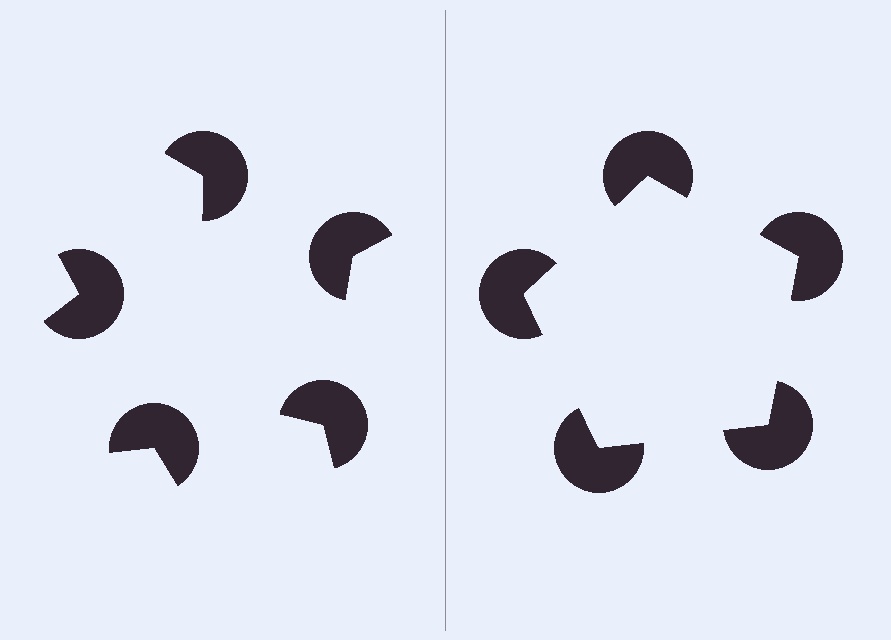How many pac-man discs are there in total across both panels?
10 — 5 on each side.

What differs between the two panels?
The pac-man discs are positioned identically on both sides; only the wedge orientations differ. On the right they align to a pentagon; on the left they are misaligned.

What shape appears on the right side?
An illusory pentagon.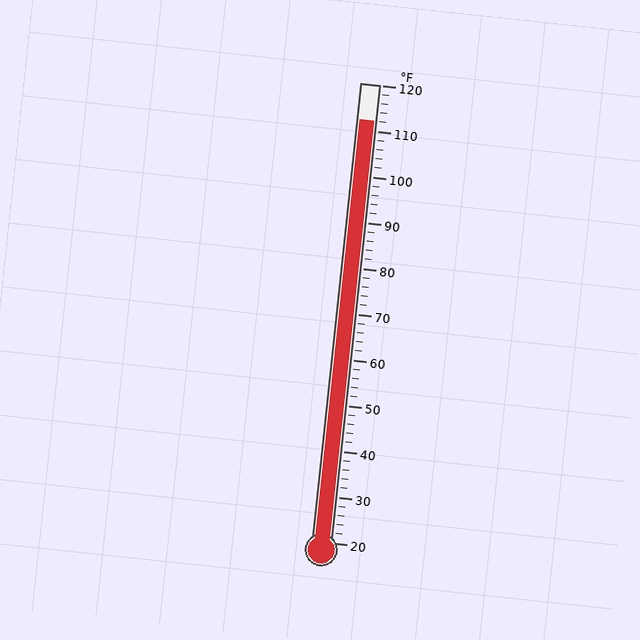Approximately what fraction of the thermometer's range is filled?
The thermometer is filled to approximately 90% of its range.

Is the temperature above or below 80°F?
The temperature is above 80°F.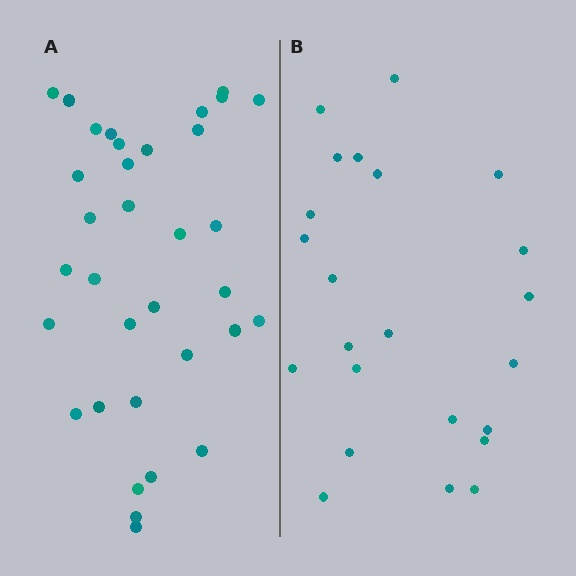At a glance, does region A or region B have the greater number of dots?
Region A (the left region) has more dots.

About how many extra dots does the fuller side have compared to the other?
Region A has roughly 12 or so more dots than region B.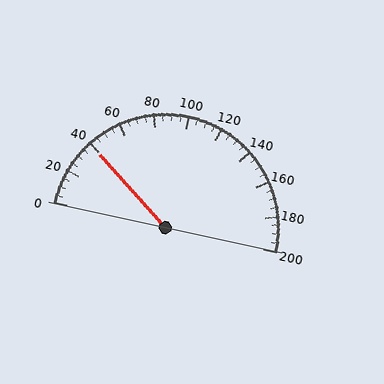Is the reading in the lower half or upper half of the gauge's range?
The reading is in the lower half of the range (0 to 200).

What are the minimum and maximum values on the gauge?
The gauge ranges from 0 to 200.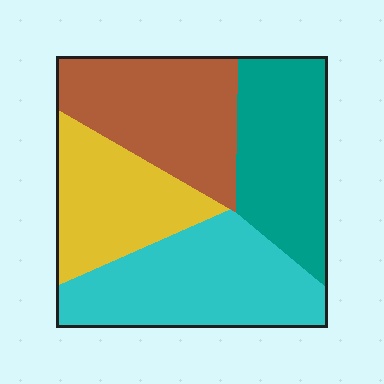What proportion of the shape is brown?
Brown covers 26% of the shape.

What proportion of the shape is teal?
Teal covers about 25% of the shape.